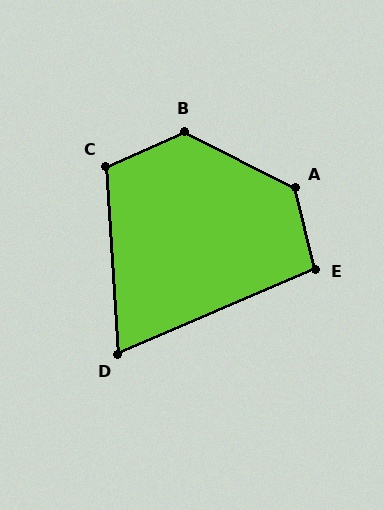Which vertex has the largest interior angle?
A, at approximately 130 degrees.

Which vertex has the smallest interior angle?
D, at approximately 70 degrees.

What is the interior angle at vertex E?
Approximately 100 degrees (obtuse).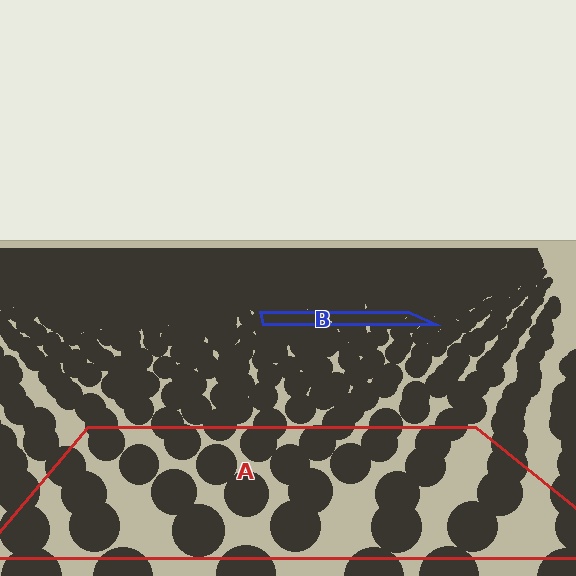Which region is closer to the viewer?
Region A is closer. The texture elements there are larger and more spread out.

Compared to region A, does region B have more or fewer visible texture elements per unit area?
Region B has more texture elements per unit area — they are packed more densely because it is farther away.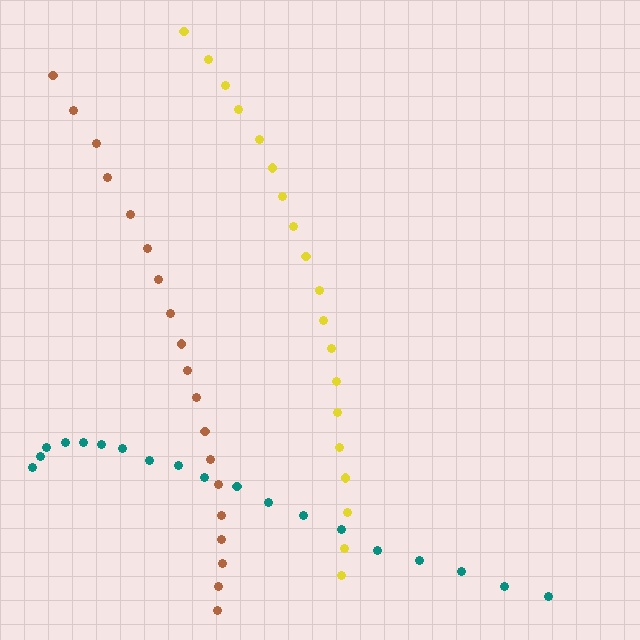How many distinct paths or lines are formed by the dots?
There are 3 distinct paths.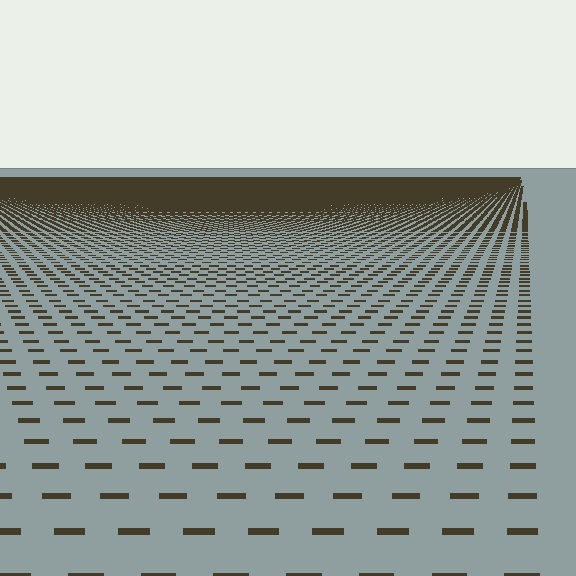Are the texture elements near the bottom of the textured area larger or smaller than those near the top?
Larger. Near the bottom, elements are closer to the viewer and appear at a bigger on-screen size.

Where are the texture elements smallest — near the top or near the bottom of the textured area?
Near the top.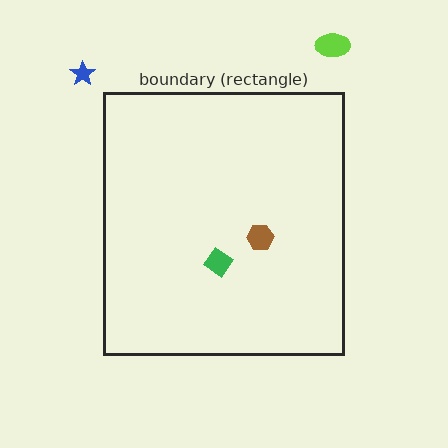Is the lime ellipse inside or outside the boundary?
Outside.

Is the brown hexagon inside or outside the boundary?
Inside.